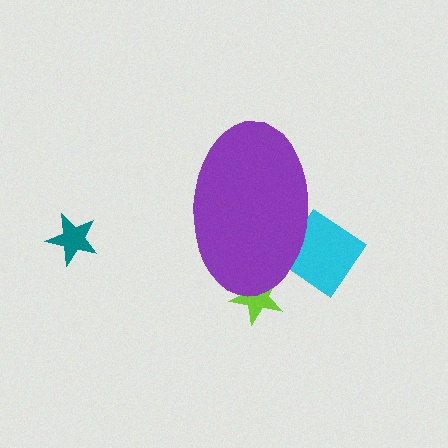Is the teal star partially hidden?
No, the teal star is fully visible.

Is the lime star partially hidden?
Yes, the lime star is partially hidden behind the purple ellipse.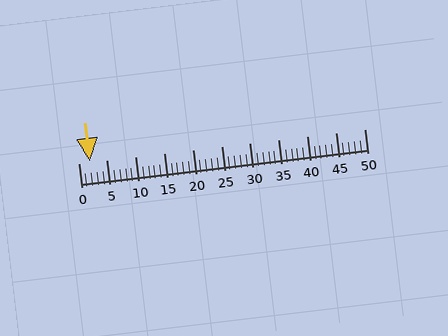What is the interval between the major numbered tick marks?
The major tick marks are spaced 5 units apart.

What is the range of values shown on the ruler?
The ruler shows values from 0 to 50.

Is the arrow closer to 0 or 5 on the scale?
The arrow is closer to 0.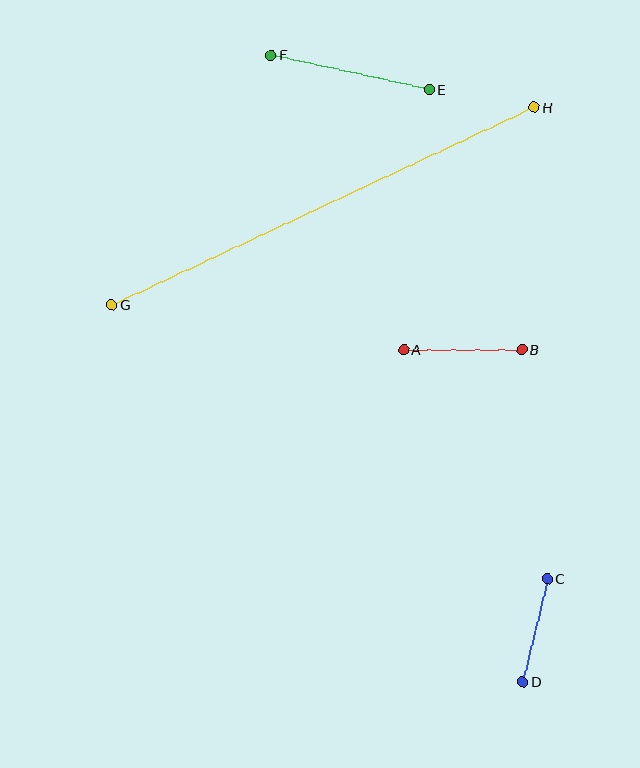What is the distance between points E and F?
The distance is approximately 162 pixels.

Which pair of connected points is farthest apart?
Points G and H are farthest apart.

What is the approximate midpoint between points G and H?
The midpoint is at approximately (323, 206) pixels.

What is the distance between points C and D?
The distance is approximately 106 pixels.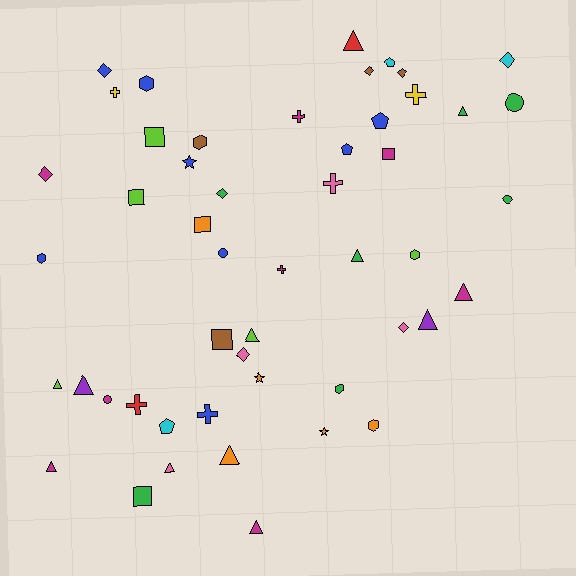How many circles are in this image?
There are 4 circles.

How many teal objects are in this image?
There are no teal objects.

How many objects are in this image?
There are 50 objects.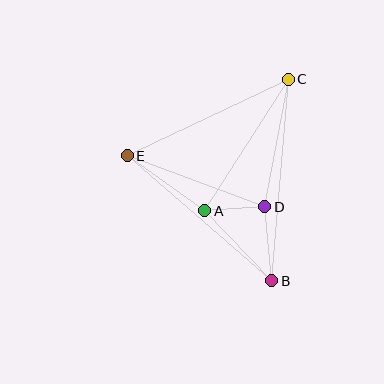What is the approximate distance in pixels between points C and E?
The distance between C and E is approximately 179 pixels.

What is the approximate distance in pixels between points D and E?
The distance between D and E is approximately 147 pixels.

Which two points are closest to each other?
Points A and D are closest to each other.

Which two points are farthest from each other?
Points B and C are farthest from each other.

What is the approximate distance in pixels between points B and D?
The distance between B and D is approximately 74 pixels.